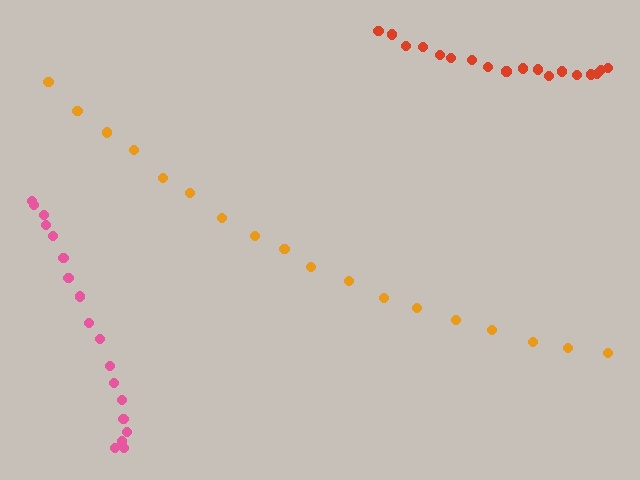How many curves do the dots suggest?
There are 3 distinct paths.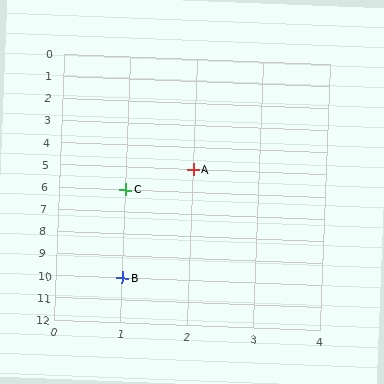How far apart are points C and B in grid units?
Points C and B are 4 rows apart.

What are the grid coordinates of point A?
Point A is at grid coordinates (2, 5).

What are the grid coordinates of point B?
Point B is at grid coordinates (1, 10).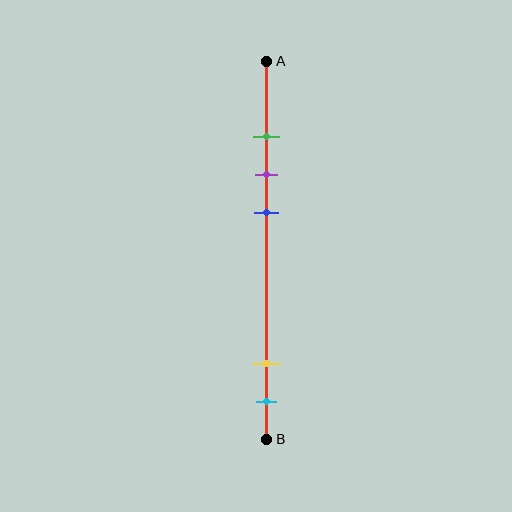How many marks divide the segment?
There are 5 marks dividing the segment.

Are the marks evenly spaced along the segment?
No, the marks are not evenly spaced.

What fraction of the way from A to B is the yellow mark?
The yellow mark is approximately 80% (0.8) of the way from A to B.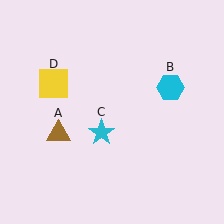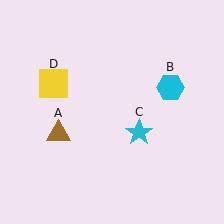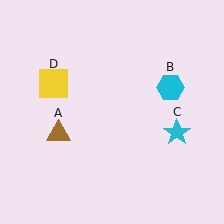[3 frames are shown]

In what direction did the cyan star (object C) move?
The cyan star (object C) moved right.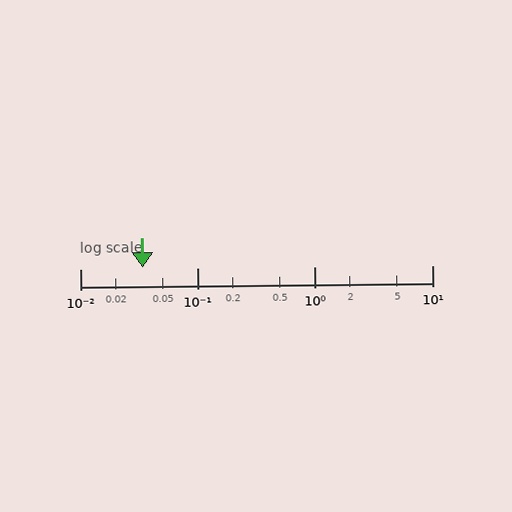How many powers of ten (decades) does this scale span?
The scale spans 3 decades, from 0.01 to 10.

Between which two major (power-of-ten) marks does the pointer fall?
The pointer is between 0.01 and 0.1.